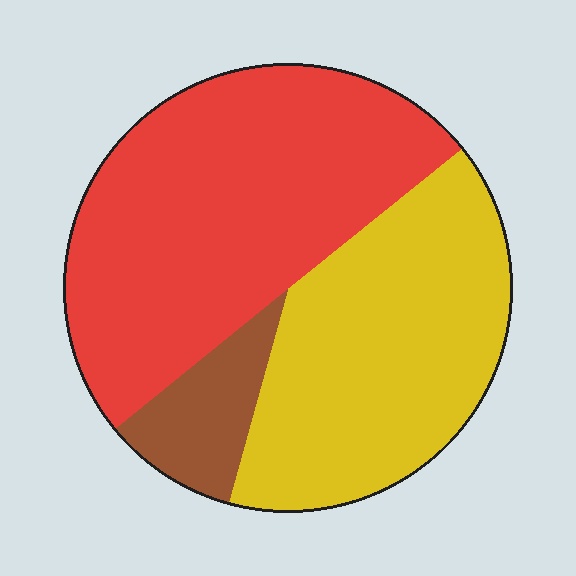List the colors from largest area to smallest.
From largest to smallest: red, yellow, brown.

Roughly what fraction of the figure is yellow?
Yellow covers 40% of the figure.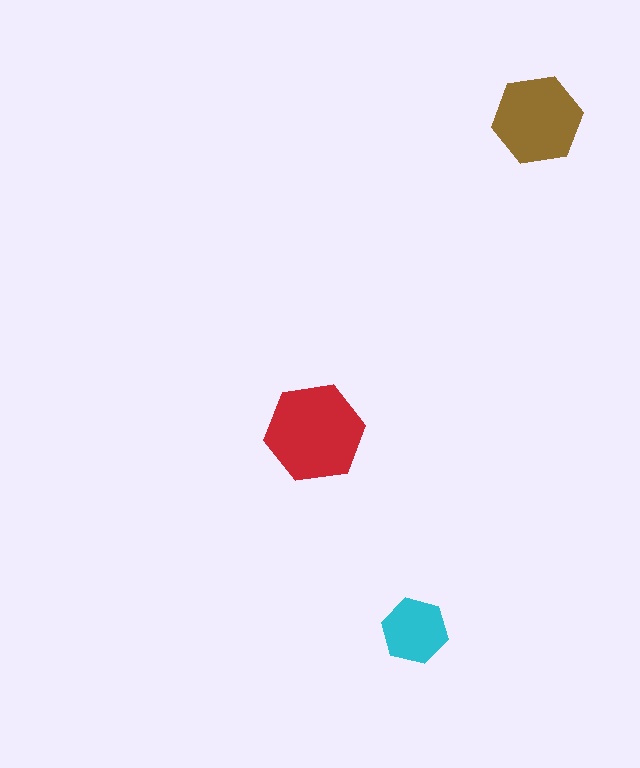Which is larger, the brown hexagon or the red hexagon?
The red one.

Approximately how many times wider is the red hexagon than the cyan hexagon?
About 1.5 times wider.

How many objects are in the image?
There are 3 objects in the image.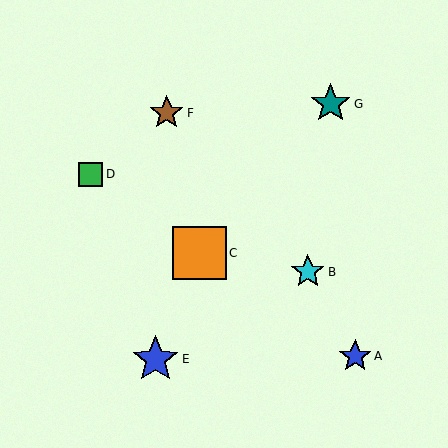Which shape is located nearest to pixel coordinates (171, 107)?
The brown star (labeled F) at (167, 113) is nearest to that location.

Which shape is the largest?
The orange square (labeled C) is the largest.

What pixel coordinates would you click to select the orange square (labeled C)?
Click at (200, 253) to select the orange square C.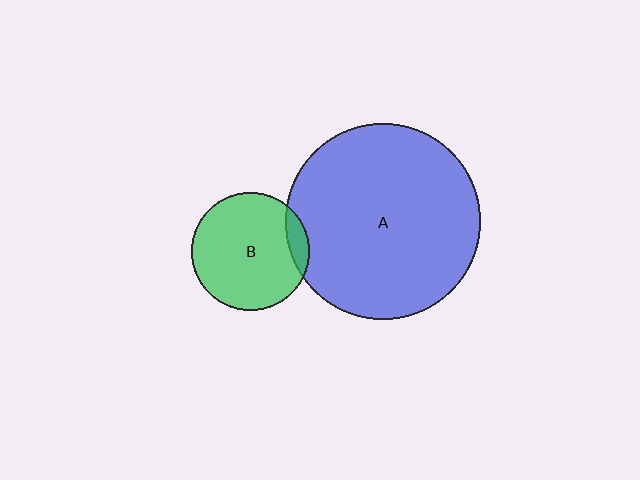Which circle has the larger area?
Circle A (blue).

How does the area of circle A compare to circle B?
Approximately 2.8 times.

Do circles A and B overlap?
Yes.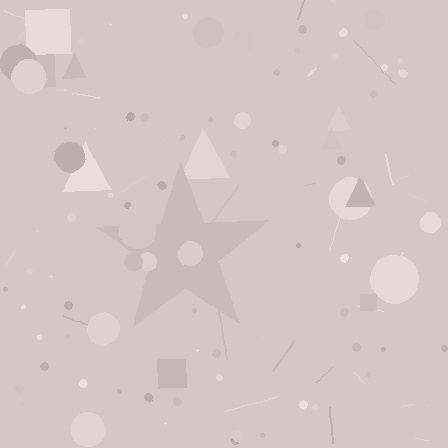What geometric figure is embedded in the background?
A star is embedded in the background.